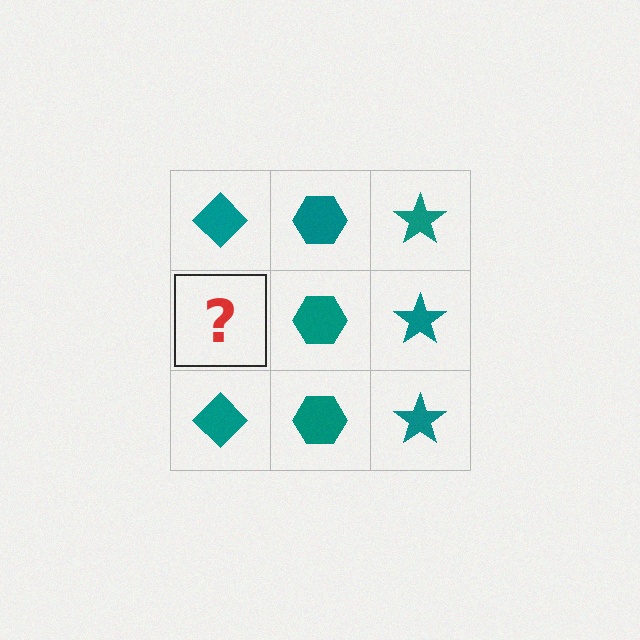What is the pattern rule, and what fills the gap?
The rule is that each column has a consistent shape. The gap should be filled with a teal diamond.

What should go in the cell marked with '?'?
The missing cell should contain a teal diamond.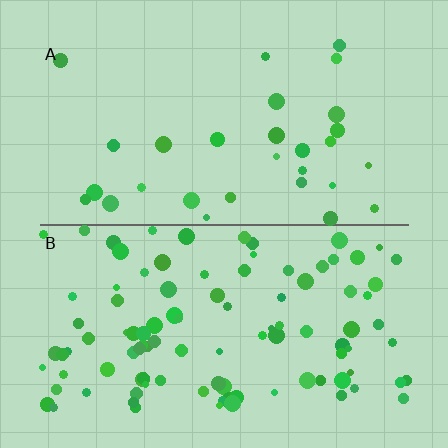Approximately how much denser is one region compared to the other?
Approximately 3.5× — region B over region A.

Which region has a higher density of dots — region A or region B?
B (the bottom).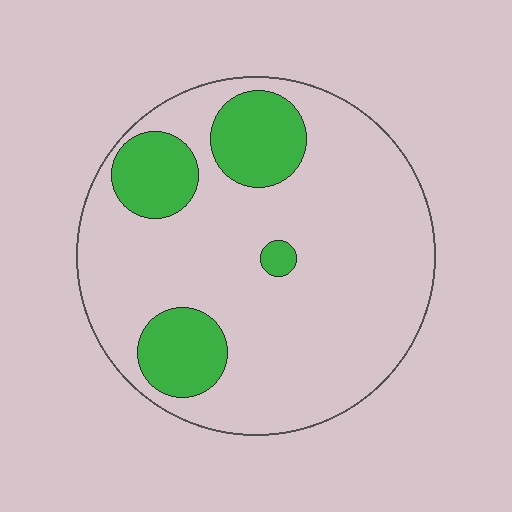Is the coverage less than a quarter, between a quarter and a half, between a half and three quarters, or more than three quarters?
Less than a quarter.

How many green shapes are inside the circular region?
4.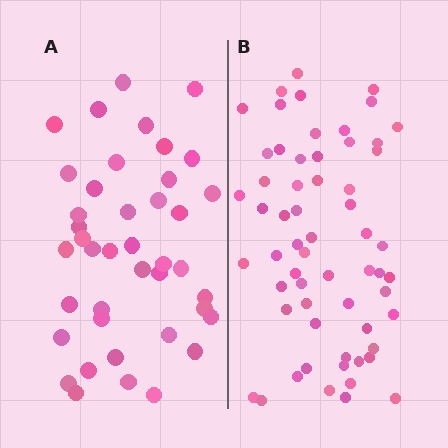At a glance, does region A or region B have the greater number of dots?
Region B (the right region) has more dots.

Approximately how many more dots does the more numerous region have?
Region B has approximately 20 more dots than region A.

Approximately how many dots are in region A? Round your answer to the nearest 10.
About 40 dots. (The exact count is 41, which rounds to 40.)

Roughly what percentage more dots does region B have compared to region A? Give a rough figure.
About 45% more.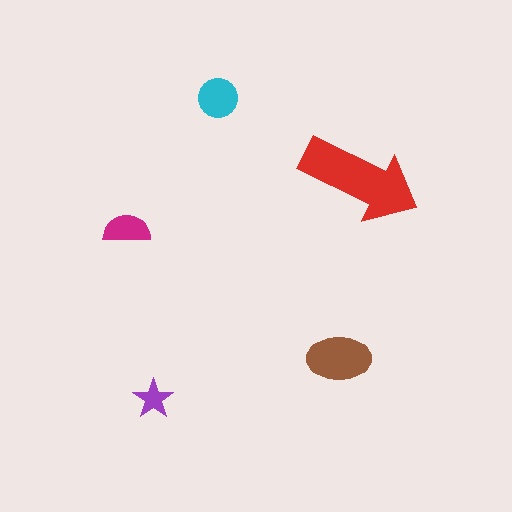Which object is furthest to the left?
The magenta semicircle is leftmost.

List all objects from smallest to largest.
The purple star, the magenta semicircle, the cyan circle, the brown ellipse, the red arrow.